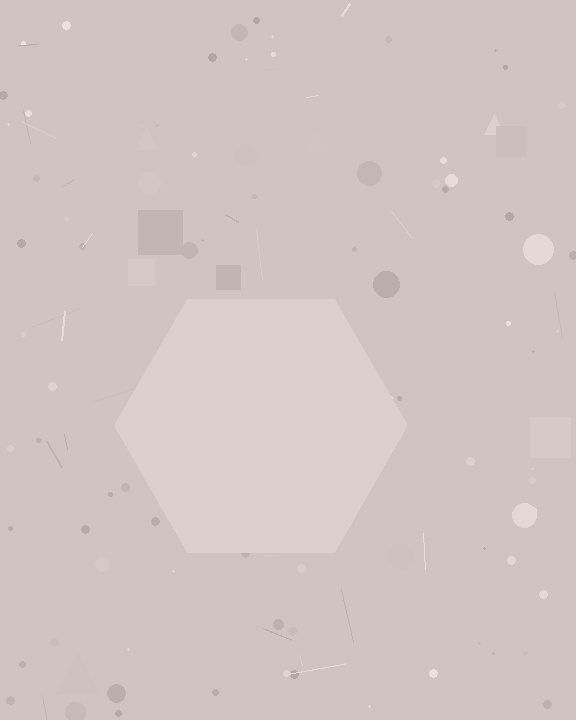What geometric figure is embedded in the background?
A hexagon is embedded in the background.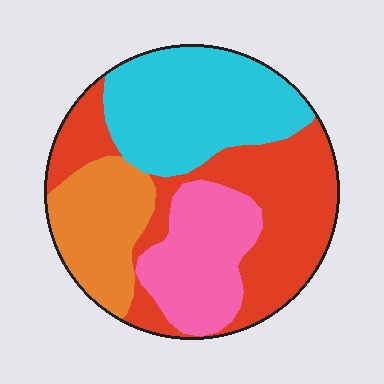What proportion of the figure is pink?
Pink covers around 20% of the figure.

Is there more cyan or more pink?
Cyan.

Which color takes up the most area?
Red, at roughly 35%.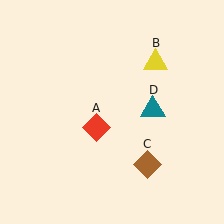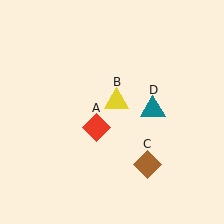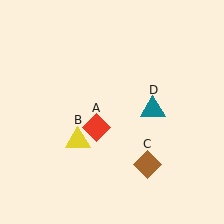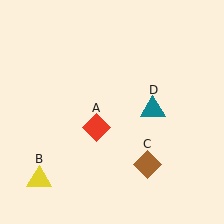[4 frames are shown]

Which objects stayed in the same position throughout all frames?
Red diamond (object A) and brown diamond (object C) and teal triangle (object D) remained stationary.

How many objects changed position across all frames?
1 object changed position: yellow triangle (object B).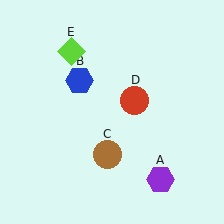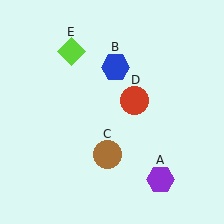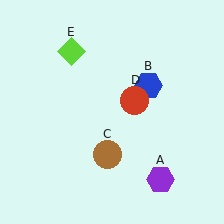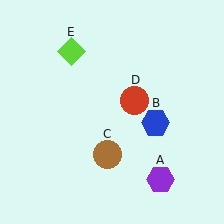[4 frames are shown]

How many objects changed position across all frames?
1 object changed position: blue hexagon (object B).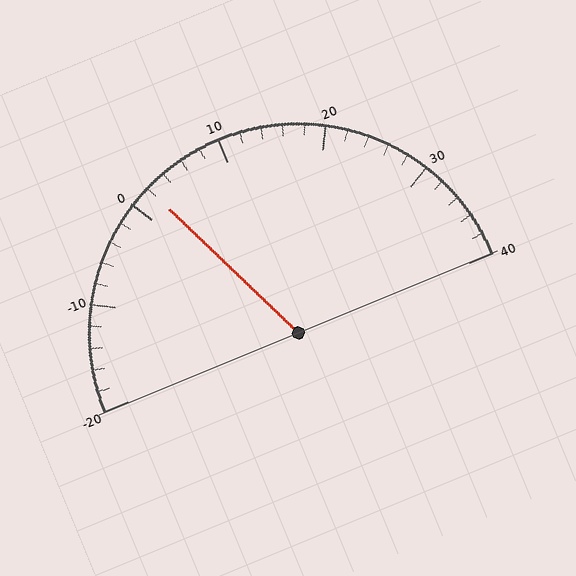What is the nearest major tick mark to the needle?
The nearest major tick mark is 0.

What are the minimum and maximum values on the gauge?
The gauge ranges from -20 to 40.